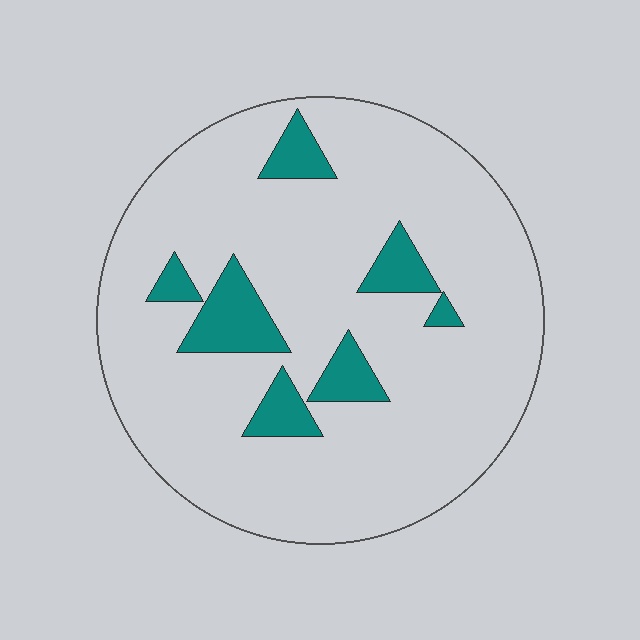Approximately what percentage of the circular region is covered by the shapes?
Approximately 15%.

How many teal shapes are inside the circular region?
7.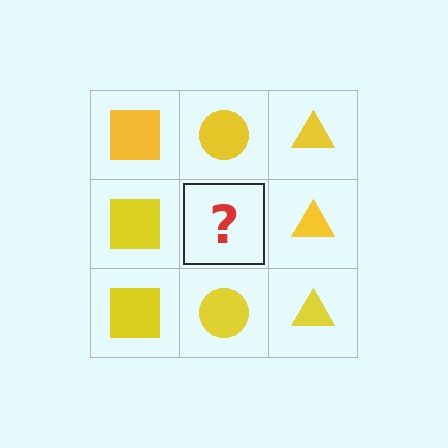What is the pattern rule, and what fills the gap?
The rule is that each column has a consistent shape. The gap should be filled with a yellow circle.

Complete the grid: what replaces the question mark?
The question mark should be replaced with a yellow circle.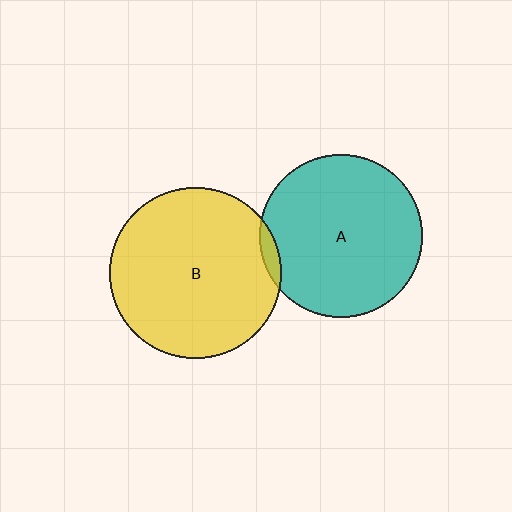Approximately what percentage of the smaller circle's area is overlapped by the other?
Approximately 5%.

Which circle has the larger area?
Circle B (yellow).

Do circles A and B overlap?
Yes.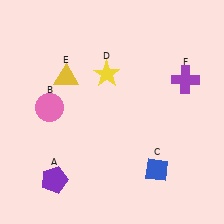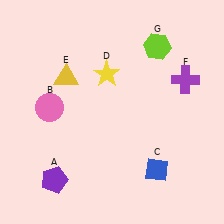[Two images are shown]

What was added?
A lime hexagon (G) was added in Image 2.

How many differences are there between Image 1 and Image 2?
There is 1 difference between the two images.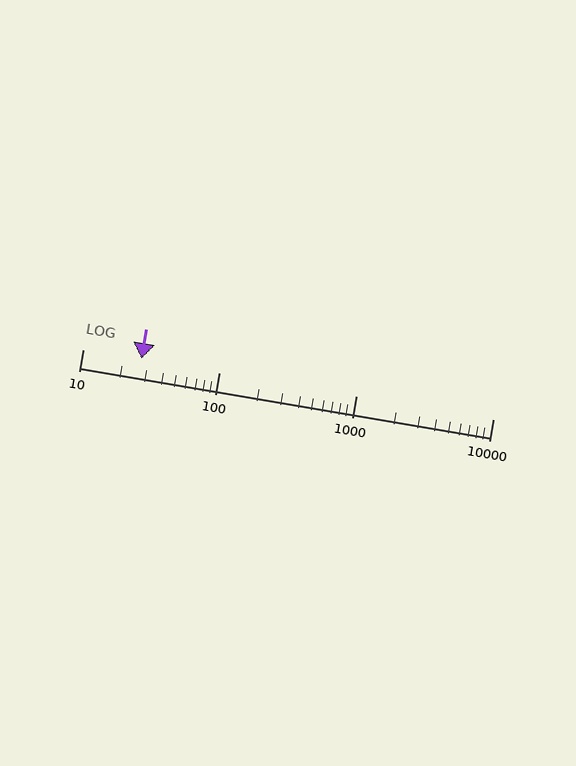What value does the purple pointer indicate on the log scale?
The pointer indicates approximately 27.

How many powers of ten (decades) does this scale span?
The scale spans 3 decades, from 10 to 10000.